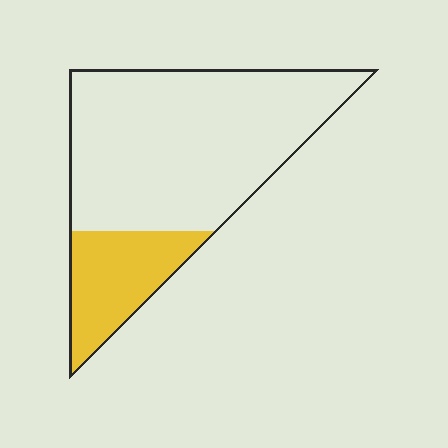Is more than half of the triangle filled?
No.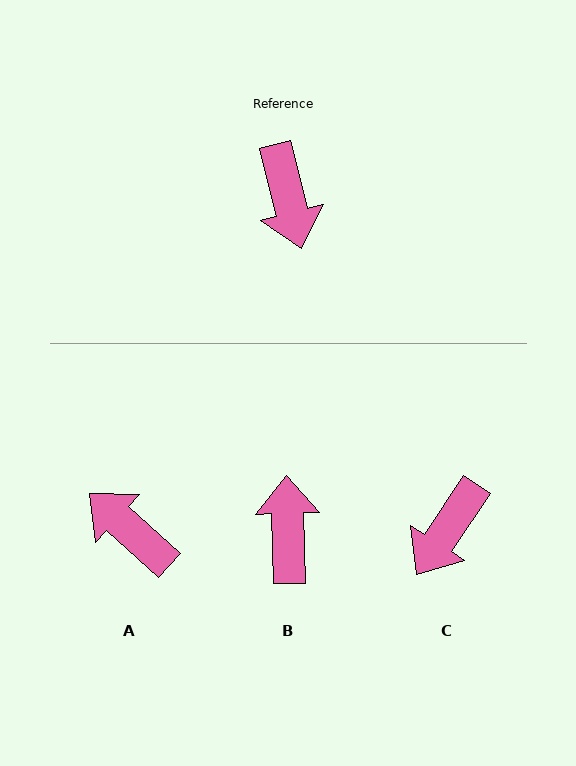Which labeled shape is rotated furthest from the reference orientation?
B, about 167 degrees away.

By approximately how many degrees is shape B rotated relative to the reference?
Approximately 167 degrees counter-clockwise.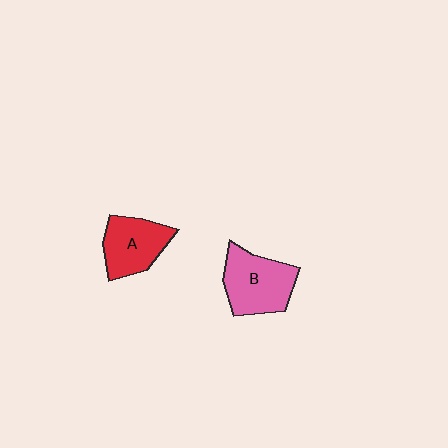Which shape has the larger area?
Shape B (pink).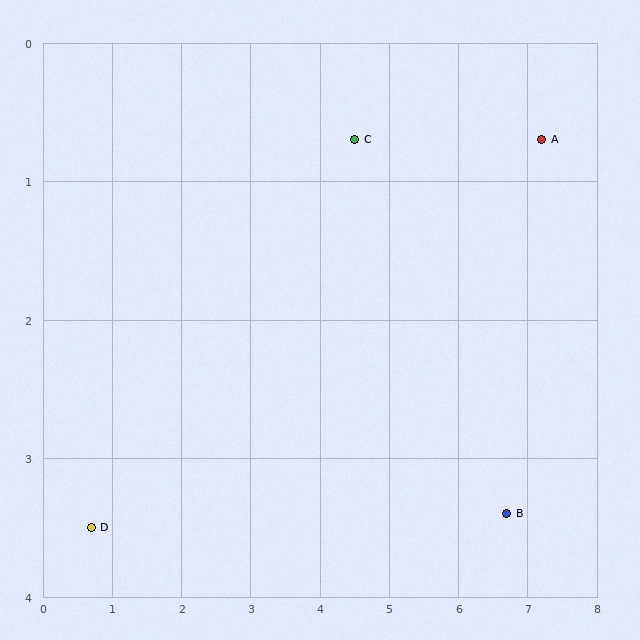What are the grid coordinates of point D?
Point D is at approximately (0.7, 3.5).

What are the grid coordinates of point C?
Point C is at approximately (4.5, 0.7).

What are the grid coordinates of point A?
Point A is at approximately (7.2, 0.7).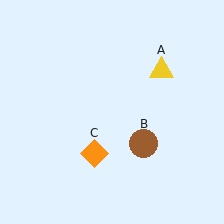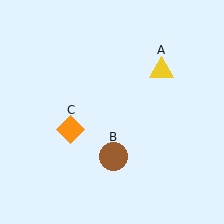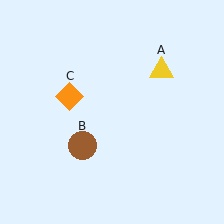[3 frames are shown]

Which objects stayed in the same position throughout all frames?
Yellow triangle (object A) remained stationary.